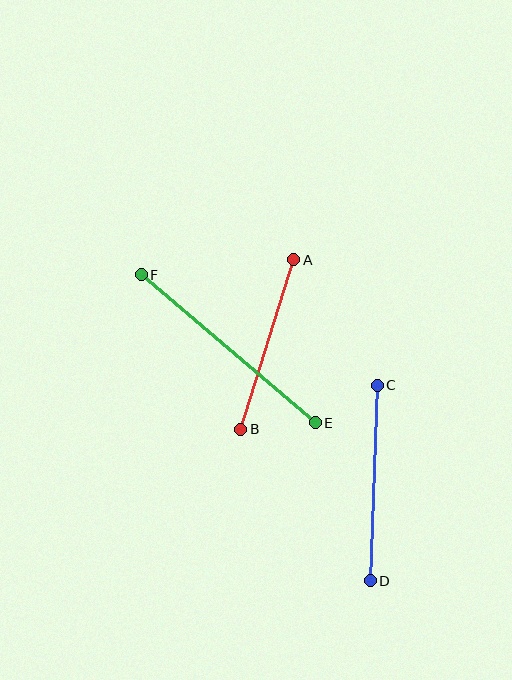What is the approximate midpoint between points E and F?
The midpoint is at approximately (228, 349) pixels.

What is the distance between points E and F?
The distance is approximately 228 pixels.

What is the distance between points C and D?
The distance is approximately 196 pixels.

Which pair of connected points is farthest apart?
Points E and F are farthest apart.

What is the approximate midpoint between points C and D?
The midpoint is at approximately (374, 483) pixels.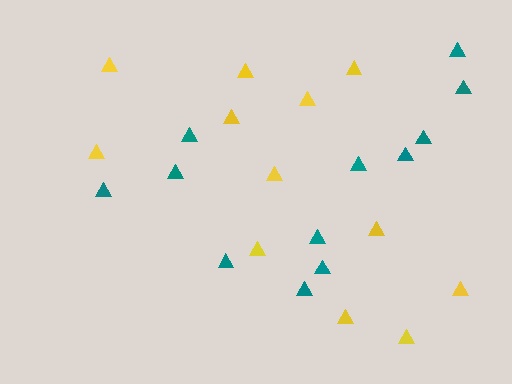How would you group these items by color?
There are 2 groups: one group of teal triangles (12) and one group of yellow triangles (12).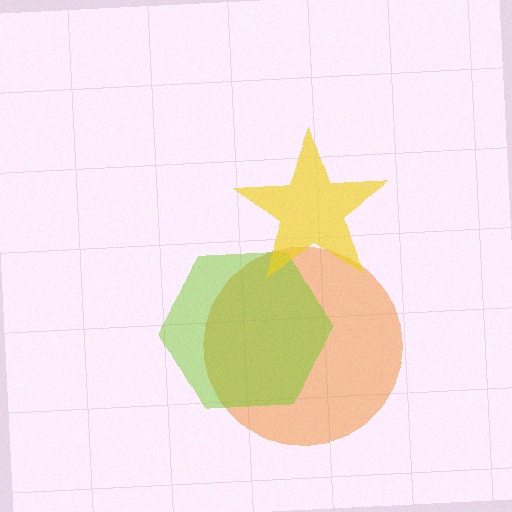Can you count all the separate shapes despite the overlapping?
Yes, there are 3 separate shapes.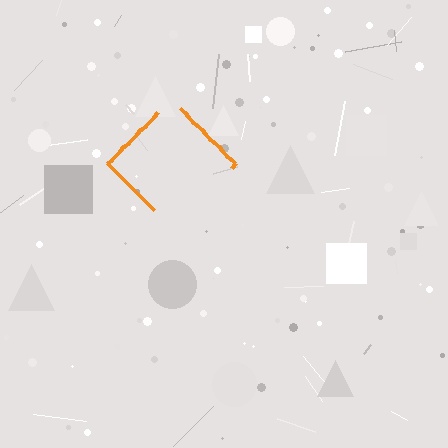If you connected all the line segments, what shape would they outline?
They would outline a diamond.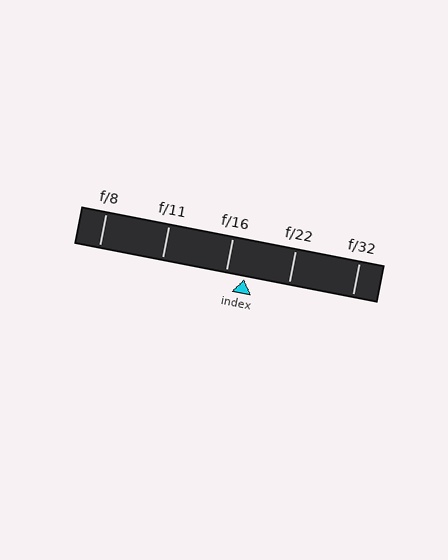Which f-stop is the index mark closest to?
The index mark is closest to f/16.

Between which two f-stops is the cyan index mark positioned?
The index mark is between f/16 and f/22.